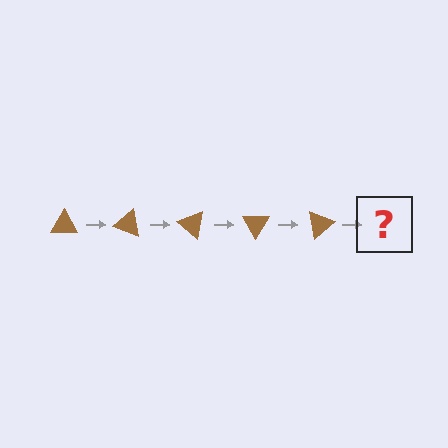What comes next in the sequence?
The next element should be a brown triangle rotated 100 degrees.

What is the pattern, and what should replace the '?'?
The pattern is that the triangle rotates 20 degrees each step. The '?' should be a brown triangle rotated 100 degrees.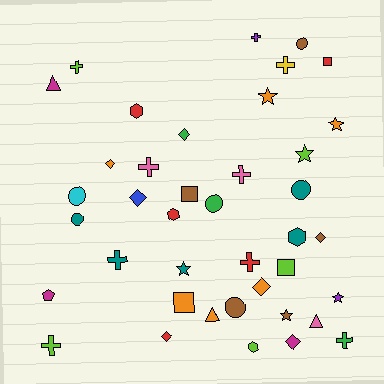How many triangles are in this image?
There are 3 triangles.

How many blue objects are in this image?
There is 1 blue object.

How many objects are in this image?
There are 40 objects.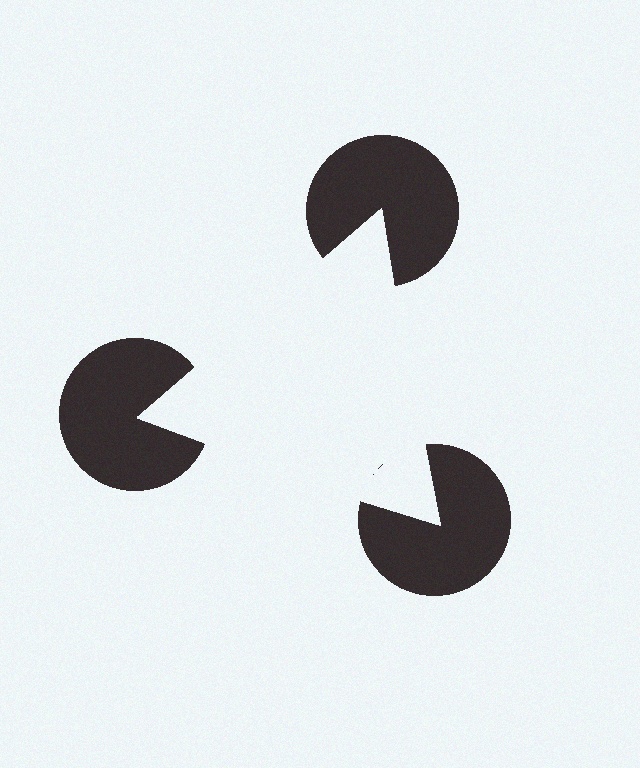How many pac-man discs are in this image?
There are 3 — one at each vertex of the illusory triangle.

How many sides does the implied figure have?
3 sides.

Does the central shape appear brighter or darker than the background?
It typically appears slightly brighter than the background, even though no actual brightness change is drawn.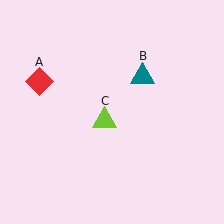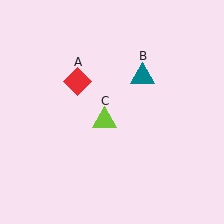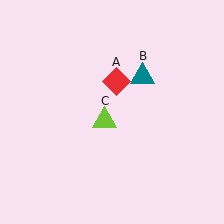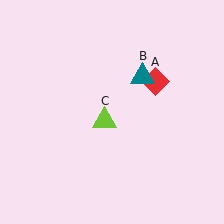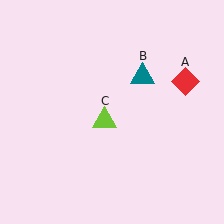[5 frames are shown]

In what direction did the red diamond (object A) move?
The red diamond (object A) moved right.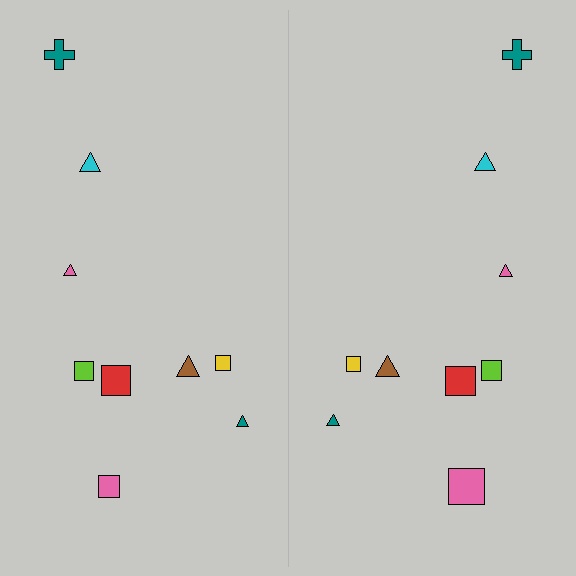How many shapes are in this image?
There are 18 shapes in this image.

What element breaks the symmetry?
The pink square on the right side has a different size than its mirror counterpart.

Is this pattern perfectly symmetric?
No, the pattern is not perfectly symmetric. The pink square on the right side has a different size than its mirror counterpart.